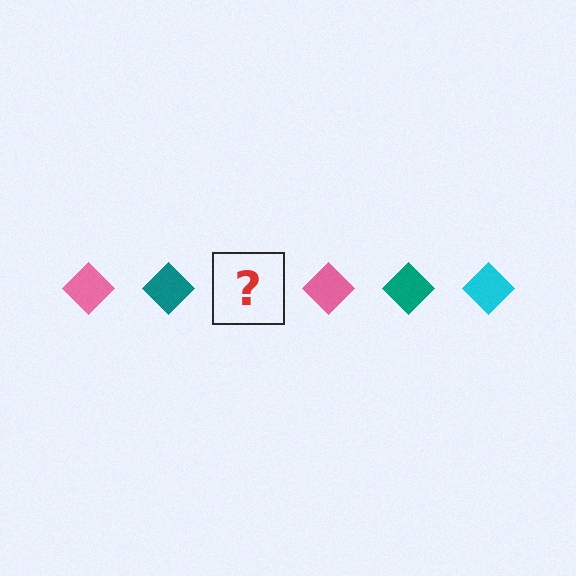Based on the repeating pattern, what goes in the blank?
The blank should be a cyan diamond.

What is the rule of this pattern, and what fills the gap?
The rule is that the pattern cycles through pink, teal, cyan diamonds. The gap should be filled with a cyan diamond.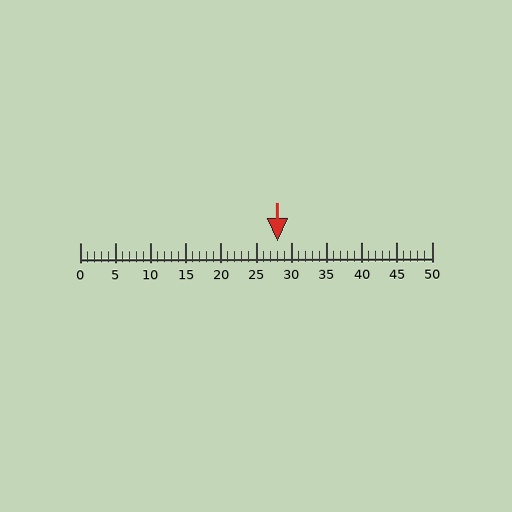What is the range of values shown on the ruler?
The ruler shows values from 0 to 50.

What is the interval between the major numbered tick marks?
The major tick marks are spaced 5 units apart.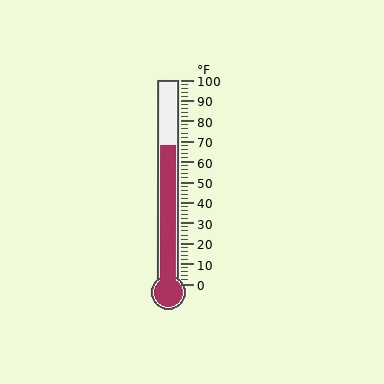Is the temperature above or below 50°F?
The temperature is above 50°F.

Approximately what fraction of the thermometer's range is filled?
The thermometer is filled to approximately 70% of its range.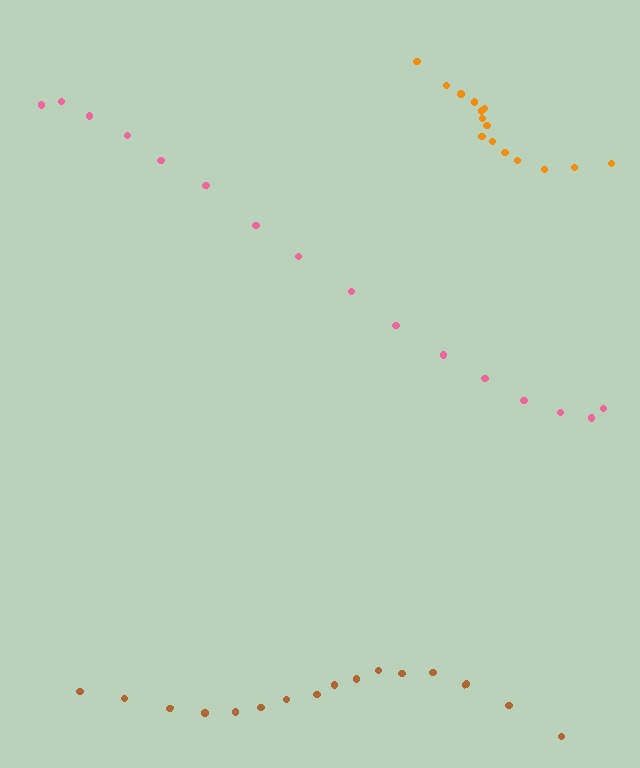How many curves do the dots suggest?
There are 3 distinct paths.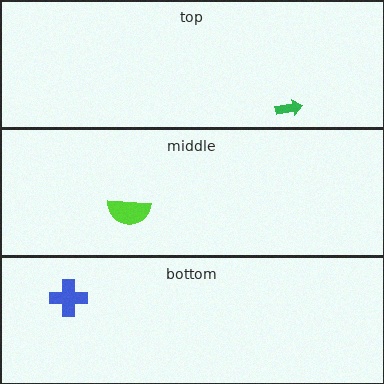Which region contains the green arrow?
The top region.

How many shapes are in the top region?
1.